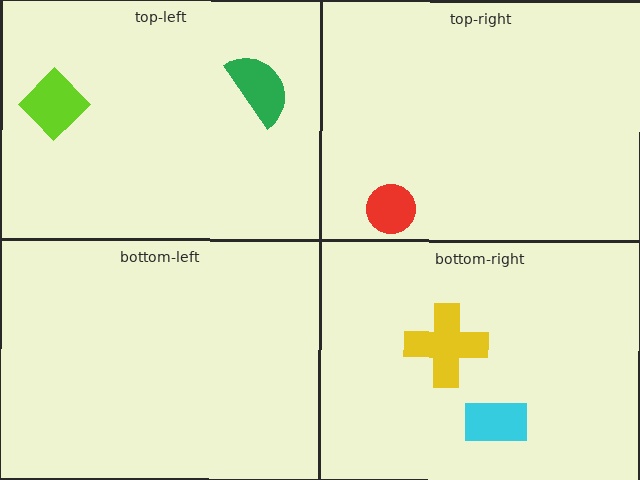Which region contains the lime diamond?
The top-left region.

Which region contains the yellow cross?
The bottom-right region.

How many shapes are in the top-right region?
1.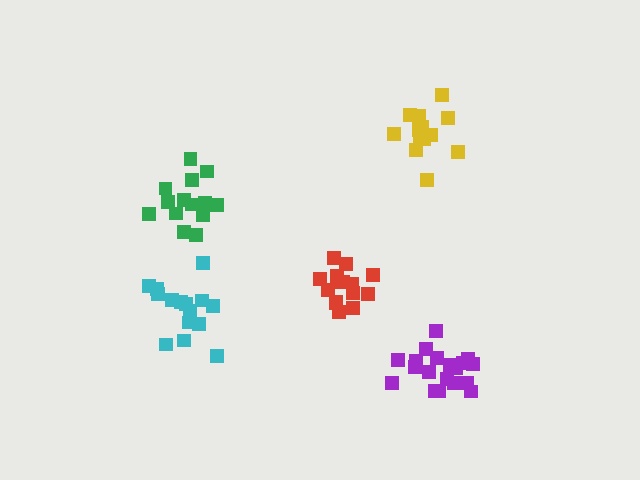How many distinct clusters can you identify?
There are 5 distinct clusters.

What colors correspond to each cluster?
The clusters are colored: green, red, yellow, purple, cyan.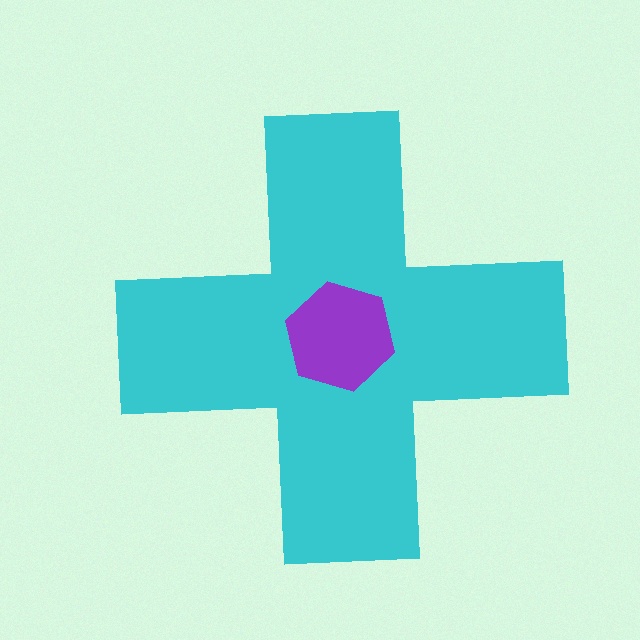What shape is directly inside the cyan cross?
The purple hexagon.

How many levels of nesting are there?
2.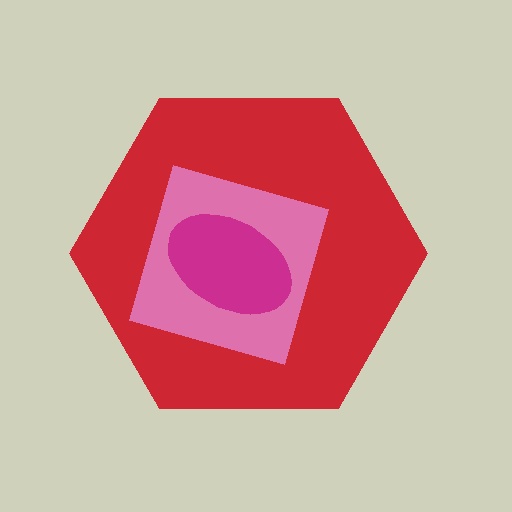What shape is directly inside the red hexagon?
The pink square.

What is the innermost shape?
The magenta ellipse.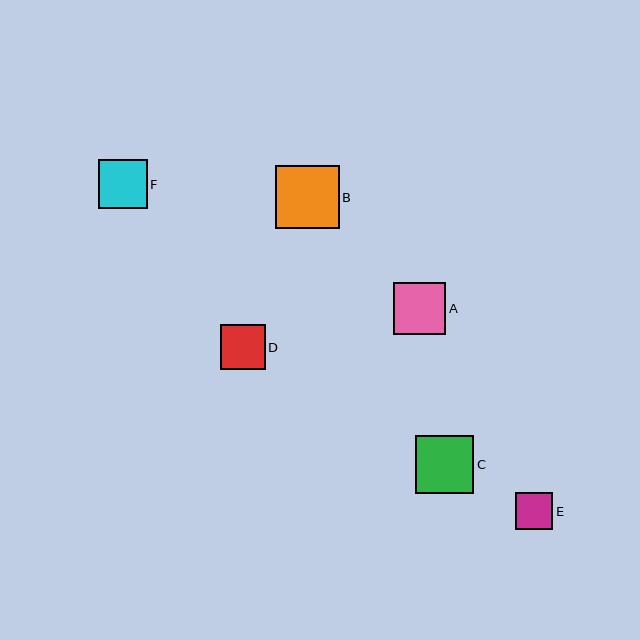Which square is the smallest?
Square E is the smallest with a size of approximately 37 pixels.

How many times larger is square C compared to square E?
Square C is approximately 1.6 times the size of square E.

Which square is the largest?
Square B is the largest with a size of approximately 63 pixels.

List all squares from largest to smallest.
From largest to smallest: B, C, A, F, D, E.